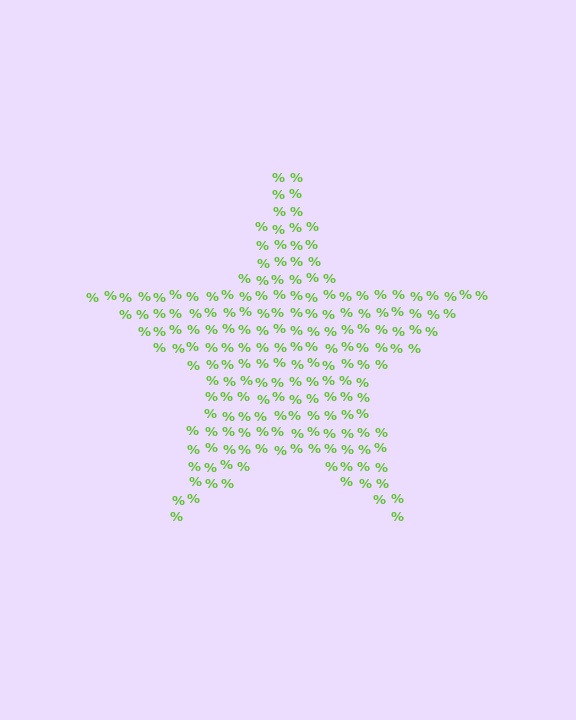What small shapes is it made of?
It is made of small percent signs.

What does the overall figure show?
The overall figure shows a star.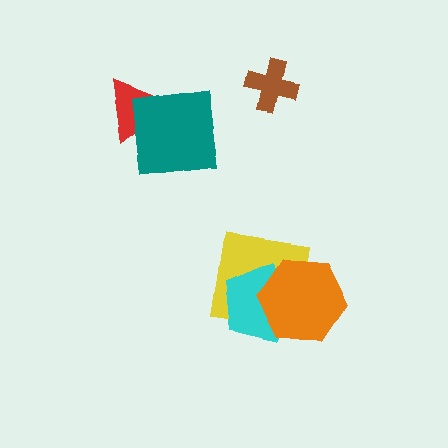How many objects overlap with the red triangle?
1 object overlaps with the red triangle.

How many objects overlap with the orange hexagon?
2 objects overlap with the orange hexagon.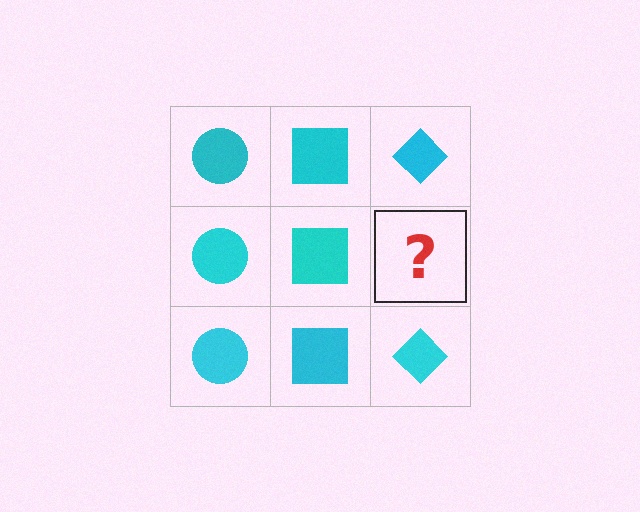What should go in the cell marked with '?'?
The missing cell should contain a cyan diamond.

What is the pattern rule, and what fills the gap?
The rule is that each column has a consistent shape. The gap should be filled with a cyan diamond.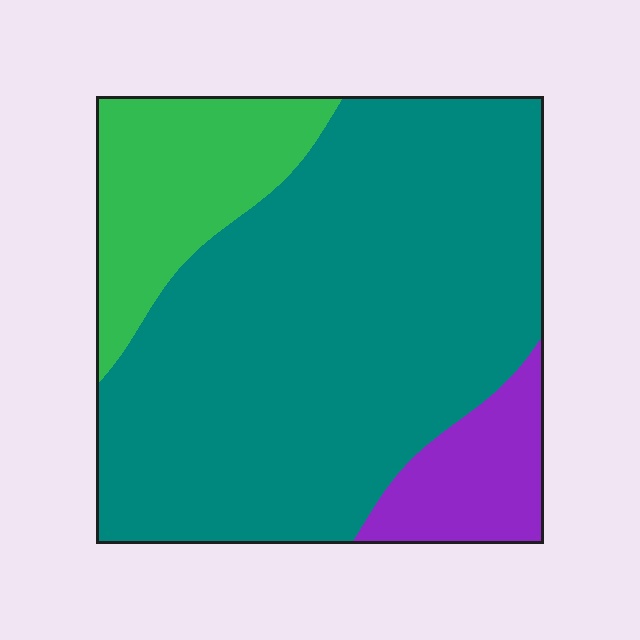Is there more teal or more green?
Teal.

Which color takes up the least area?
Purple, at roughly 10%.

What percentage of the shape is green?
Green takes up about one sixth (1/6) of the shape.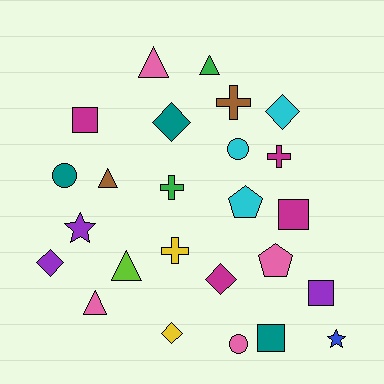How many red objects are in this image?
There are no red objects.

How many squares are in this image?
There are 4 squares.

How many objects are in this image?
There are 25 objects.